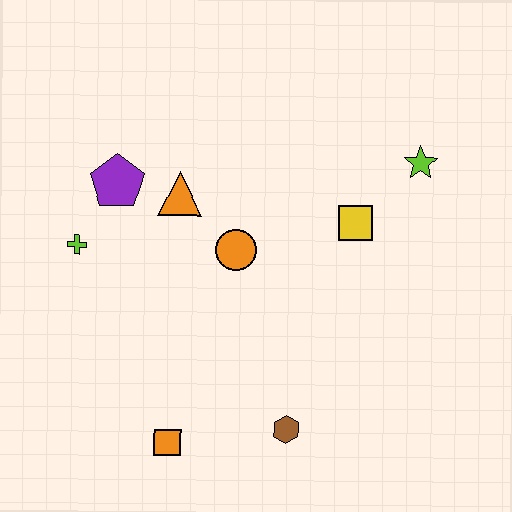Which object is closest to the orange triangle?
The purple pentagon is closest to the orange triangle.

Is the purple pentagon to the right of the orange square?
No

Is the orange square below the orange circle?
Yes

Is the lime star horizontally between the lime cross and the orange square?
No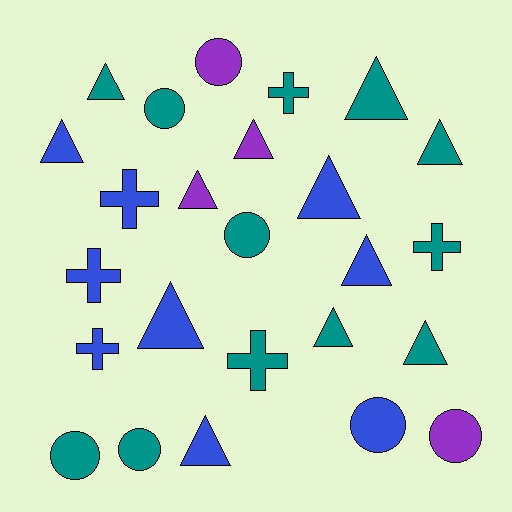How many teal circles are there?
There are 4 teal circles.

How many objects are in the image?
There are 25 objects.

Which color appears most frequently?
Teal, with 12 objects.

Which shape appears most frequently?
Triangle, with 12 objects.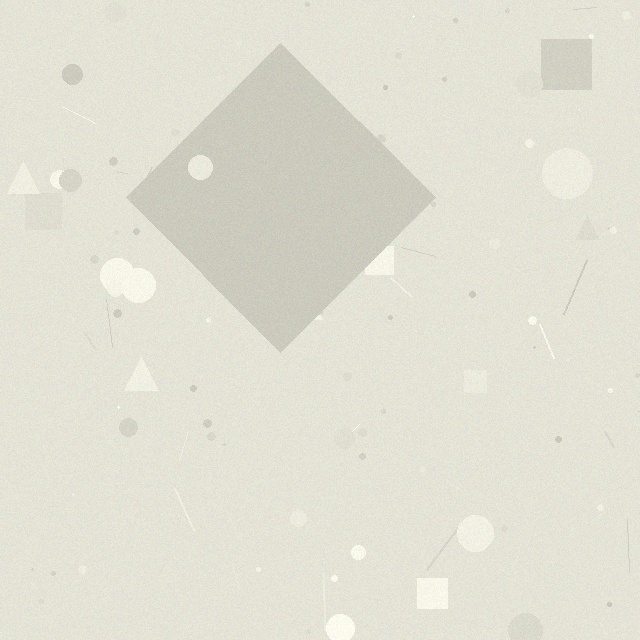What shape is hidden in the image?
A diamond is hidden in the image.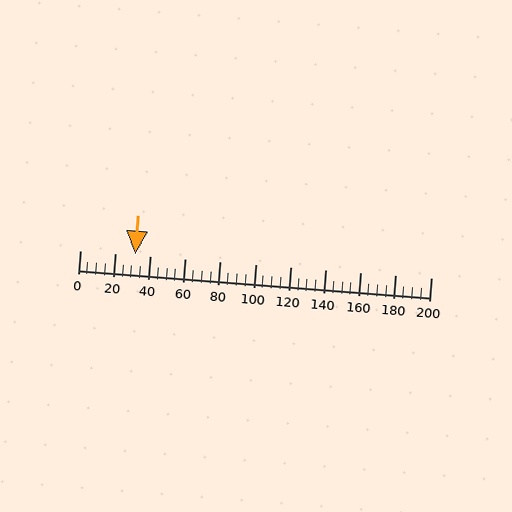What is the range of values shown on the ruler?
The ruler shows values from 0 to 200.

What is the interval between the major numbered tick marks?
The major tick marks are spaced 20 units apart.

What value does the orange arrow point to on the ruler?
The orange arrow points to approximately 31.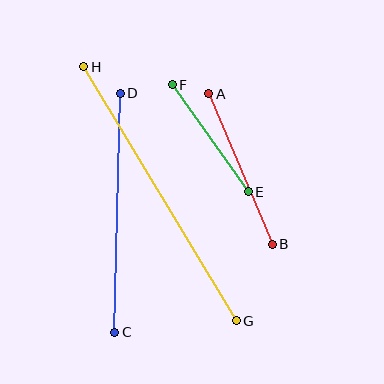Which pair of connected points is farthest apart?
Points G and H are farthest apart.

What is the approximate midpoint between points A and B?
The midpoint is at approximately (241, 169) pixels.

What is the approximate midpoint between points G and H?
The midpoint is at approximately (160, 194) pixels.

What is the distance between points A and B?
The distance is approximately 163 pixels.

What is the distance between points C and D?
The distance is approximately 239 pixels.